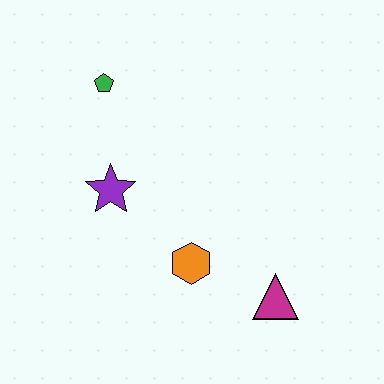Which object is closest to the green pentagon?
The purple star is closest to the green pentagon.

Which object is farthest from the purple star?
The magenta triangle is farthest from the purple star.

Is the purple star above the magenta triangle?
Yes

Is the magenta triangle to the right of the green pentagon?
Yes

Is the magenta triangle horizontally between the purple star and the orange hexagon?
No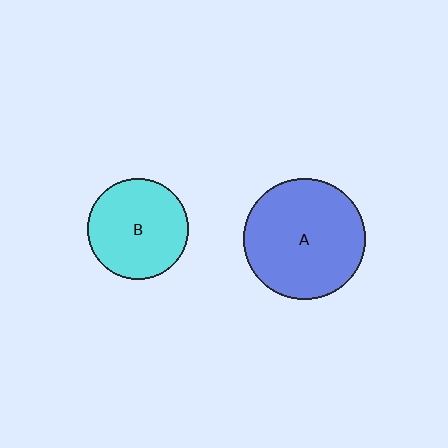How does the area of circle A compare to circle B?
Approximately 1.4 times.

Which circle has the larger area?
Circle A (blue).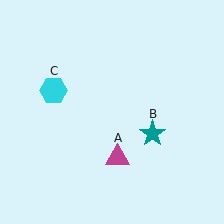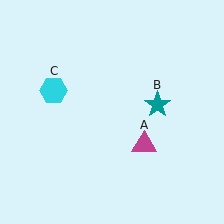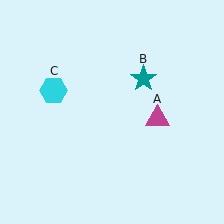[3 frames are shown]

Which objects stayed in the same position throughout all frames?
Cyan hexagon (object C) remained stationary.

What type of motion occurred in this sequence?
The magenta triangle (object A), teal star (object B) rotated counterclockwise around the center of the scene.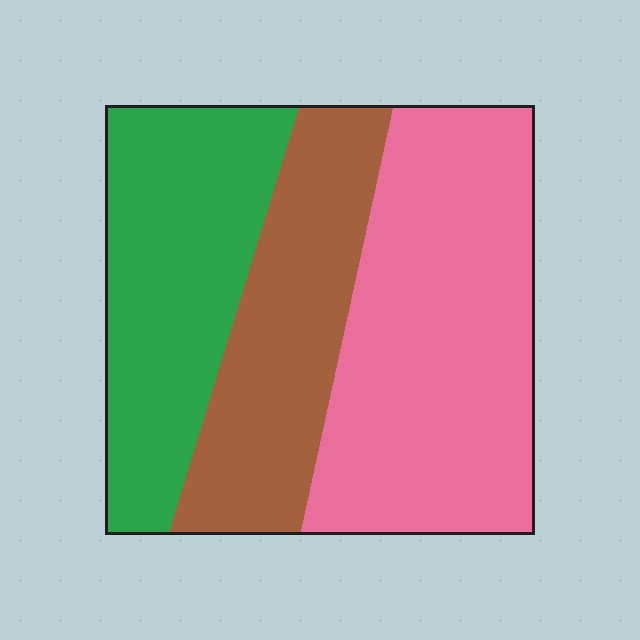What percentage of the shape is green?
Green covers 30% of the shape.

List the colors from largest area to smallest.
From largest to smallest: pink, green, brown.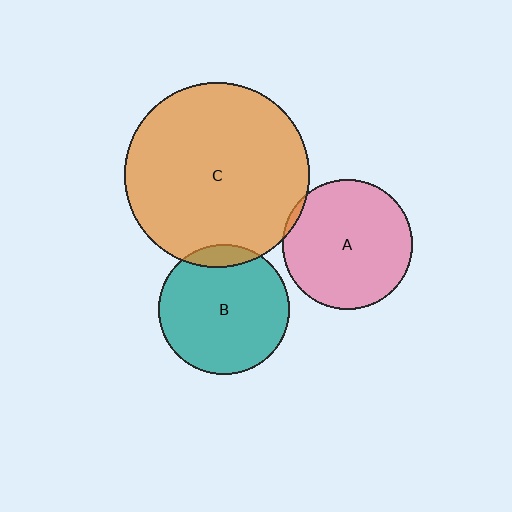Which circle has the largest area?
Circle C (orange).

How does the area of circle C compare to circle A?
Approximately 2.0 times.